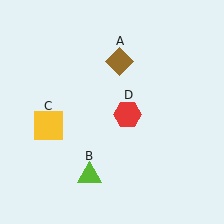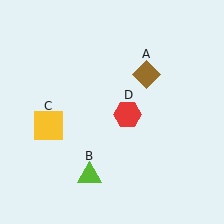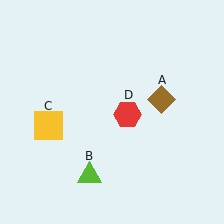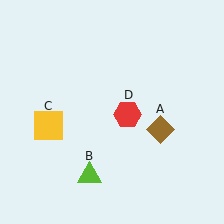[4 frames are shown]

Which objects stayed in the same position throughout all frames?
Lime triangle (object B) and yellow square (object C) and red hexagon (object D) remained stationary.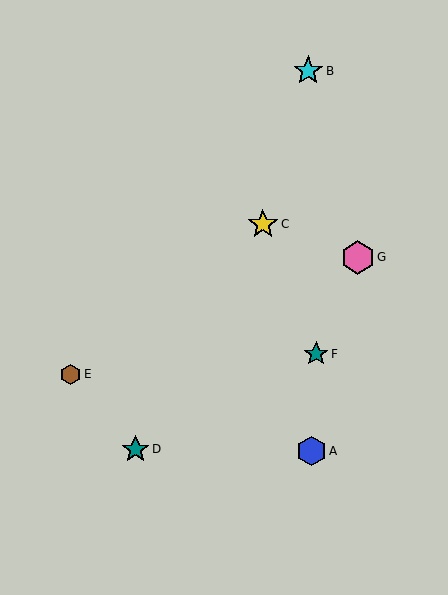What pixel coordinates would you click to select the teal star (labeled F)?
Click at (316, 354) to select the teal star F.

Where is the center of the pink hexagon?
The center of the pink hexagon is at (358, 257).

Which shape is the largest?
The pink hexagon (labeled G) is the largest.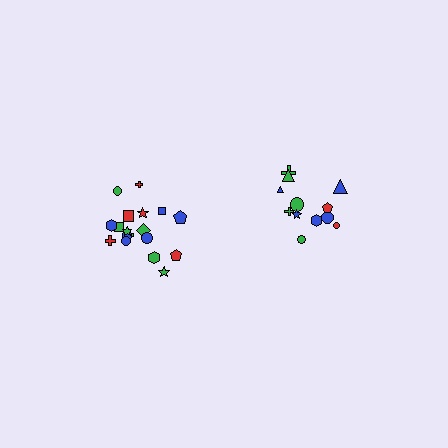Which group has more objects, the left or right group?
The left group.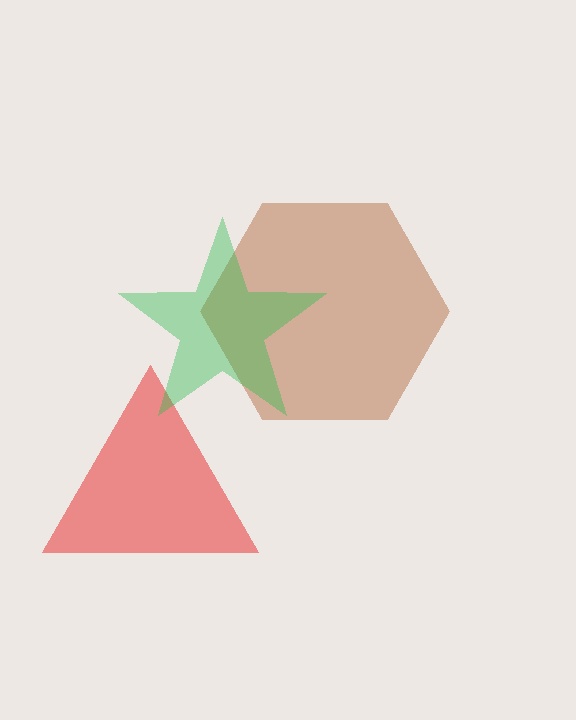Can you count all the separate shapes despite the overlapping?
Yes, there are 3 separate shapes.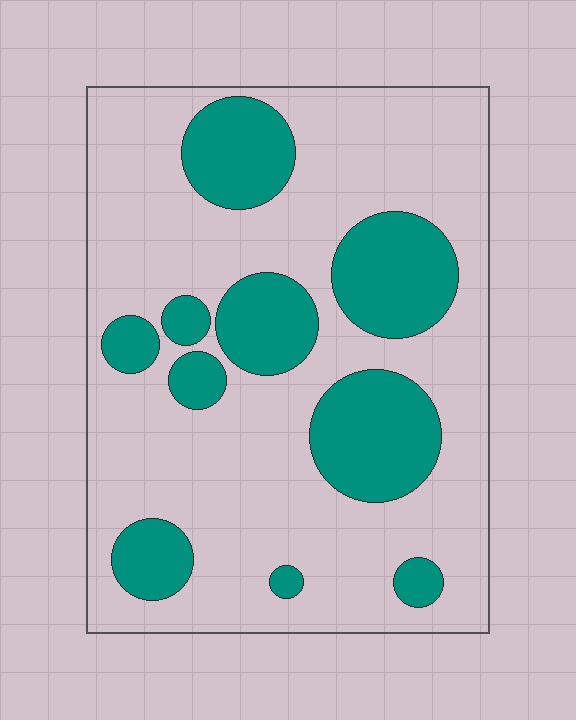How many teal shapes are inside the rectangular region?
10.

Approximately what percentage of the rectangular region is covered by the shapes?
Approximately 30%.